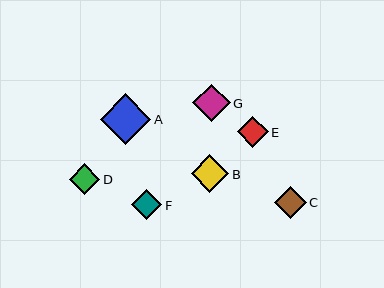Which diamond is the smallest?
Diamond F is the smallest with a size of approximately 30 pixels.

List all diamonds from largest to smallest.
From largest to smallest: A, B, G, C, E, D, F.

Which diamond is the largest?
Diamond A is the largest with a size of approximately 50 pixels.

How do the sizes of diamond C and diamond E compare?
Diamond C and diamond E are approximately the same size.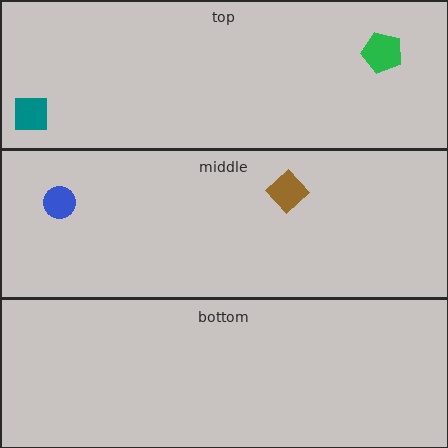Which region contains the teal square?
The top region.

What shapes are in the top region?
The teal square, the green pentagon.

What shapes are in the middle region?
The blue circle, the brown diamond.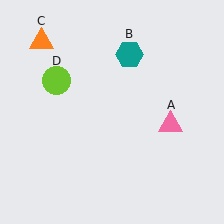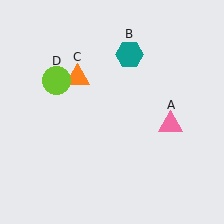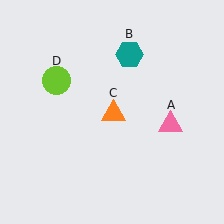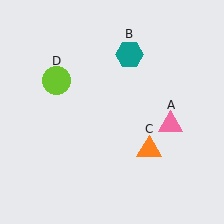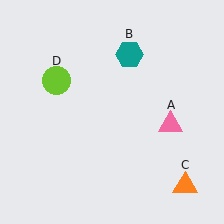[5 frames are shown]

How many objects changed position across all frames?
1 object changed position: orange triangle (object C).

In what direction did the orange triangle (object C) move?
The orange triangle (object C) moved down and to the right.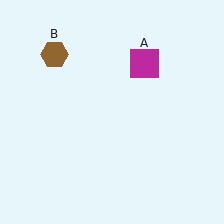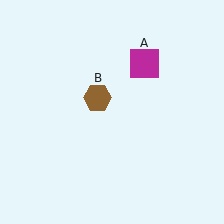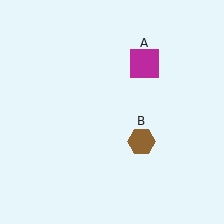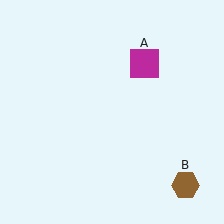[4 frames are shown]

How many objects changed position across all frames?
1 object changed position: brown hexagon (object B).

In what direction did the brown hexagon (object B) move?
The brown hexagon (object B) moved down and to the right.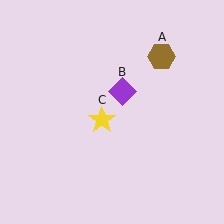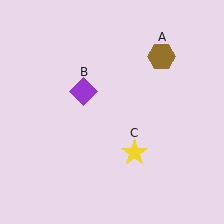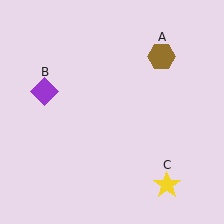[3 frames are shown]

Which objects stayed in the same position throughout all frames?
Brown hexagon (object A) remained stationary.